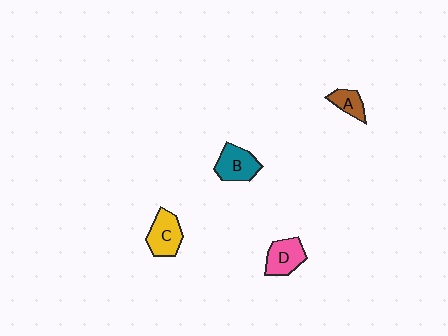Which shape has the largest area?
Shape C (yellow).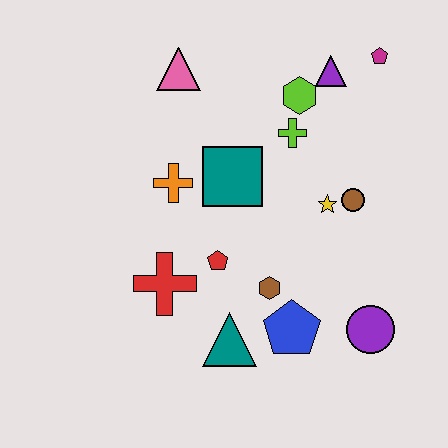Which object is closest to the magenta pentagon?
The purple triangle is closest to the magenta pentagon.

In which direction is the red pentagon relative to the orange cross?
The red pentagon is below the orange cross.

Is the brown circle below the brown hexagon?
No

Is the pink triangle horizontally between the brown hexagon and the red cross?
Yes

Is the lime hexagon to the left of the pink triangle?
No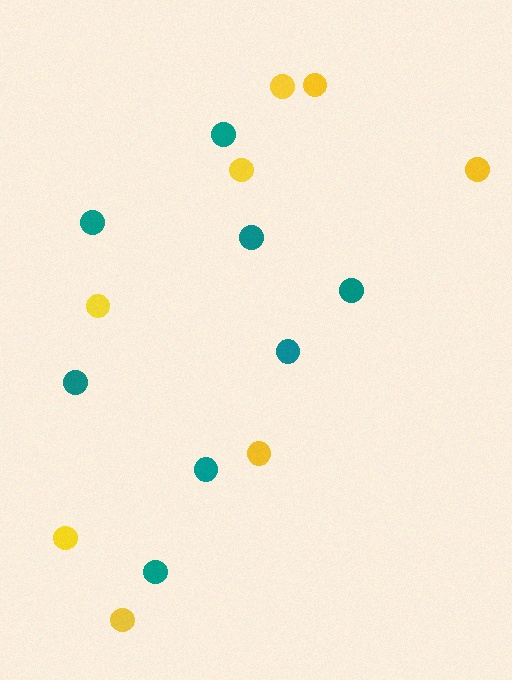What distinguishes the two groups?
There are 2 groups: one group of yellow circles (8) and one group of teal circles (8).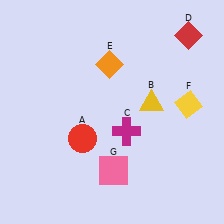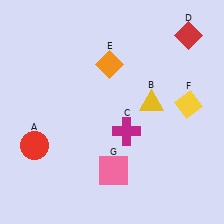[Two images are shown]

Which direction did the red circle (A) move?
The red circle (A) moved left.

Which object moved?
The red circle (A) moved left.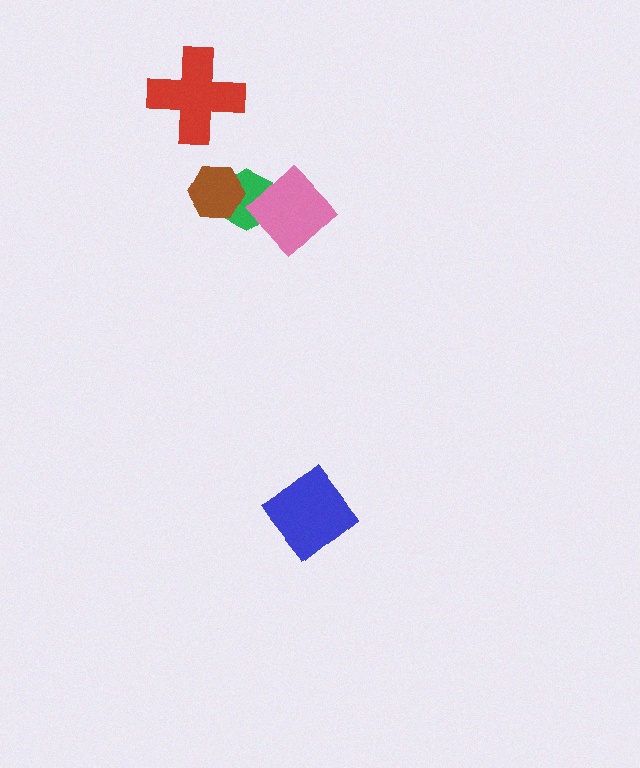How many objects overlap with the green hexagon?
2 objects overlap with the green hexagon.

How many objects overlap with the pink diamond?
1 object overlaps with the pink diamond.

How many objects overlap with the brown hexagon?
1 object overlaps with the brown hexagon.